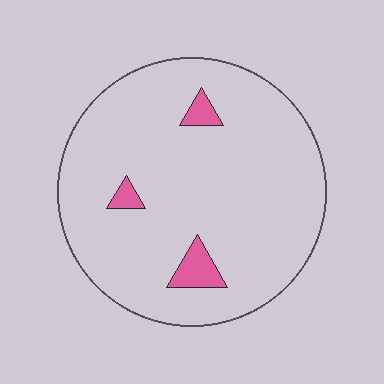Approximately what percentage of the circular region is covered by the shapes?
Approximately 5%.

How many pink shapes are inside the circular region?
3.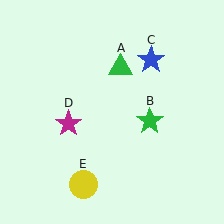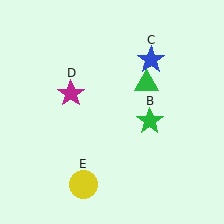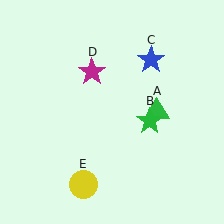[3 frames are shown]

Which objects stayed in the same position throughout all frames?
Green star (object B) and blue star (object C) and yellow circle (object E) remained stationary.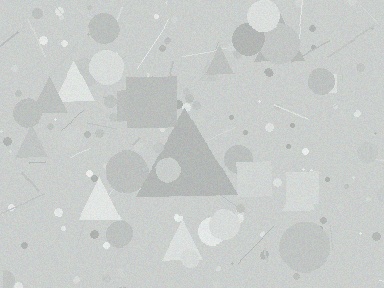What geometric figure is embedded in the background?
A triangle is embedded in the background.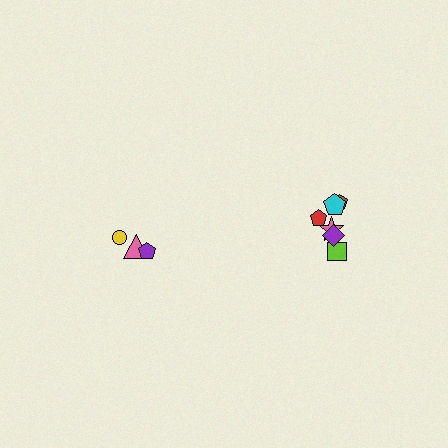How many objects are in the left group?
There are 3 objects.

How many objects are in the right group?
There are 6 objects.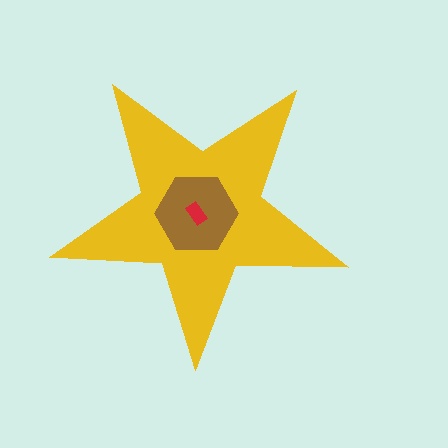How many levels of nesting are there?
3.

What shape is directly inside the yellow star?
The brown hexagon.